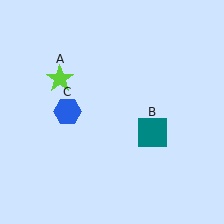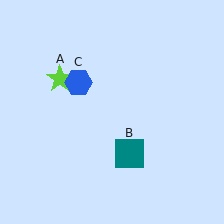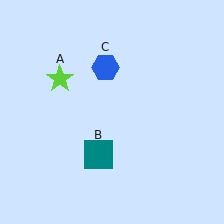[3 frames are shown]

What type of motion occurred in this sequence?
The teal square (object B), blue hexagon (object C) rotated clockwise around the center of the scene.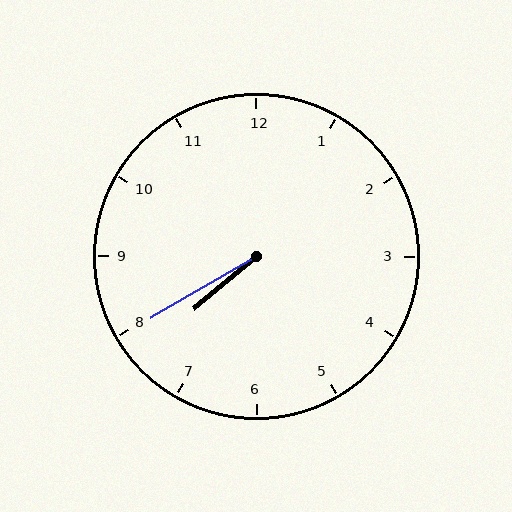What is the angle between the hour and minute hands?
Approximately 10 degrees.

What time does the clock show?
7:40.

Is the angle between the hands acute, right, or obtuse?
It is acute.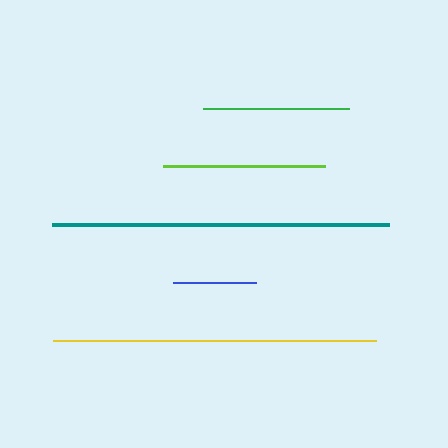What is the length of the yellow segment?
The yellow segment is approximately 323 pixels long.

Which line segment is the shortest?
The blue line is the shortest at approximately 83 pixels.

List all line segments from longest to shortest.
From longest to shortest: teal, yellow, lime, green, blue.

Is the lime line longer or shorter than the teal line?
The teal line is longer than the lime line.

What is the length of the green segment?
The green segment is approximately 146 pixels long.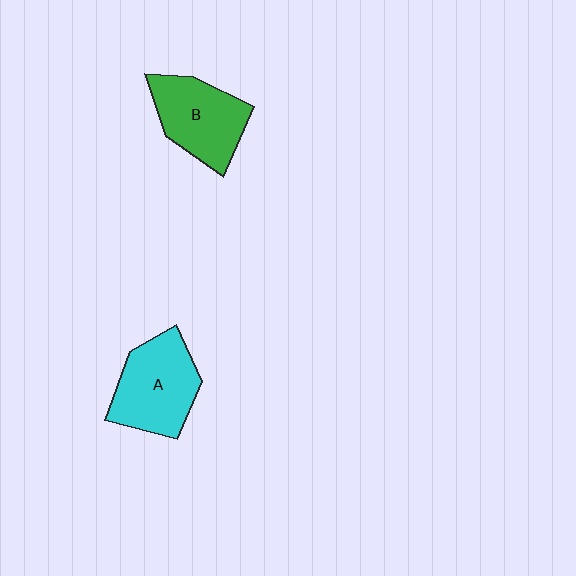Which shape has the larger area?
Shape A (cyan).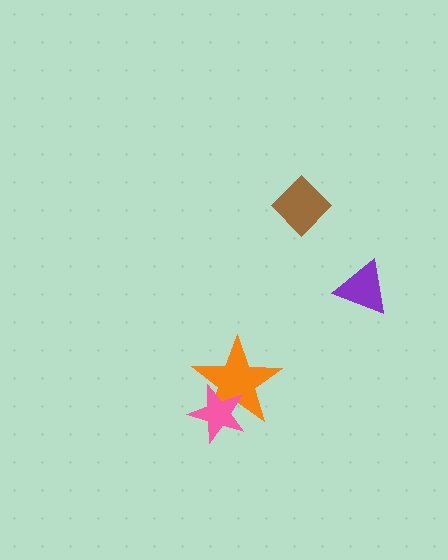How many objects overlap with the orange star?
1 object overlaps with the orange star.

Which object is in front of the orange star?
The pink star is in front of the orange star.